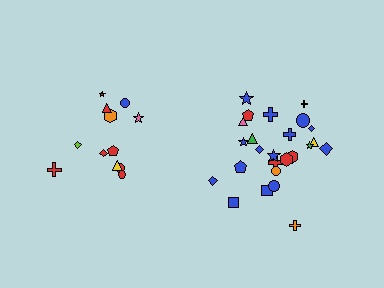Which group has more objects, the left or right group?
The right group.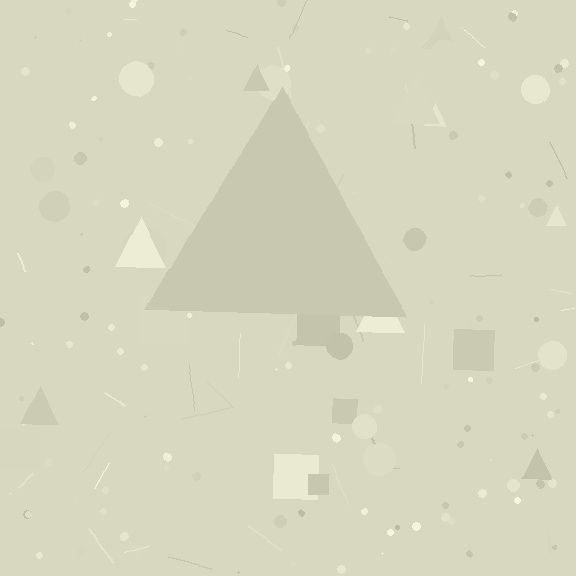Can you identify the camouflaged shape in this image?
The camouflaged shape is a triangle.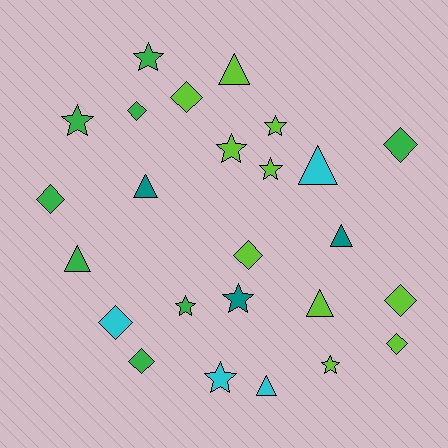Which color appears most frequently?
Lime, with 10 objects.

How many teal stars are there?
There is 1 teal star.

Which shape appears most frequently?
Star, with 9 objects.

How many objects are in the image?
There are 25 objects.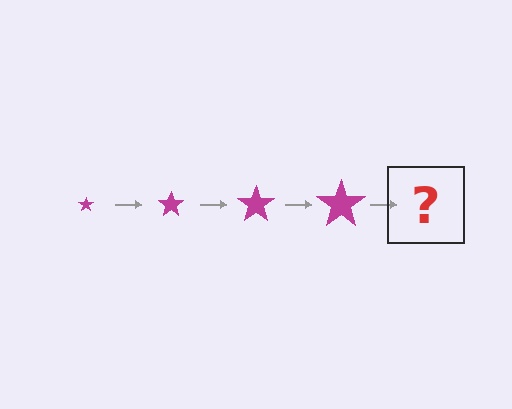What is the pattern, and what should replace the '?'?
The pattern is that the star gets progressively larger each step. The '?' should be a magenta star, larger than the previous one.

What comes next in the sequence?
The next element should be a magenta star, larger than the previous one.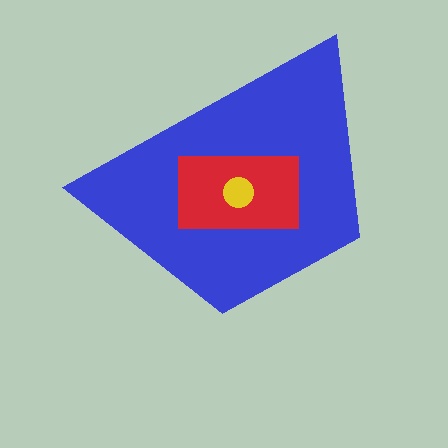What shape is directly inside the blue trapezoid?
The red rectangle.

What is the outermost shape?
The blue trapezoid.